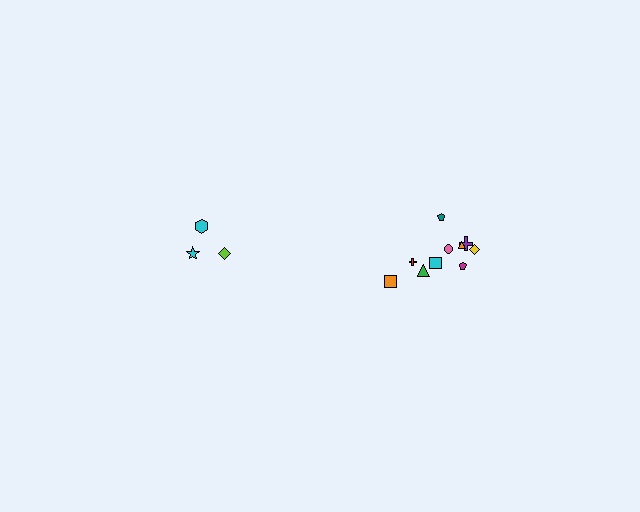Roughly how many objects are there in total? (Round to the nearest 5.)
Roughly 15 objects in total.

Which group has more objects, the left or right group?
The right group.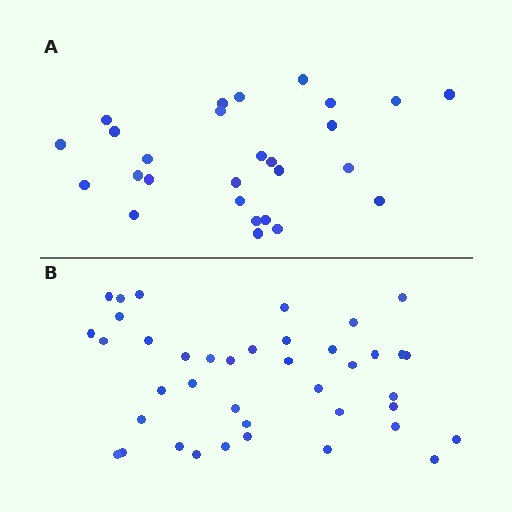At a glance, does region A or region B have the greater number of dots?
Region B (the bottom region) has more dots.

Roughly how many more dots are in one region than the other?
Region B has approximately 15 more dots than region A.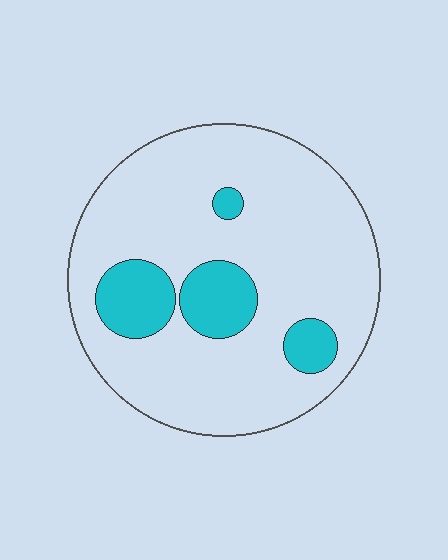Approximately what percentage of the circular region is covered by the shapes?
Approximately 15%.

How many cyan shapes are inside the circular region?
4.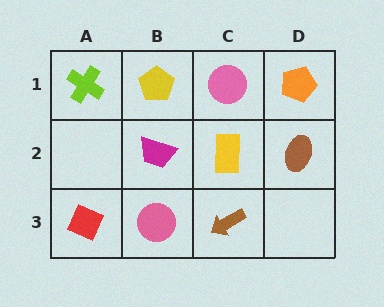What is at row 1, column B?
A yellow pentagon.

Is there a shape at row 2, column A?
No, that cell is empty.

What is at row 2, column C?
A yellow rectangle.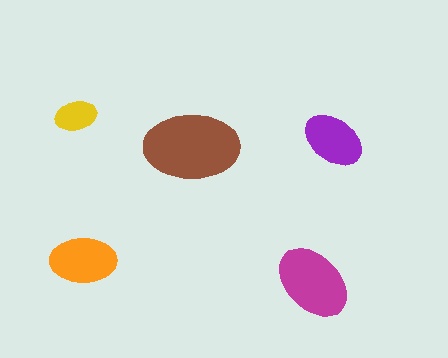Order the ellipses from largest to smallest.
the brown one, the magenta one, the orange one, the purple one, the yellow one.